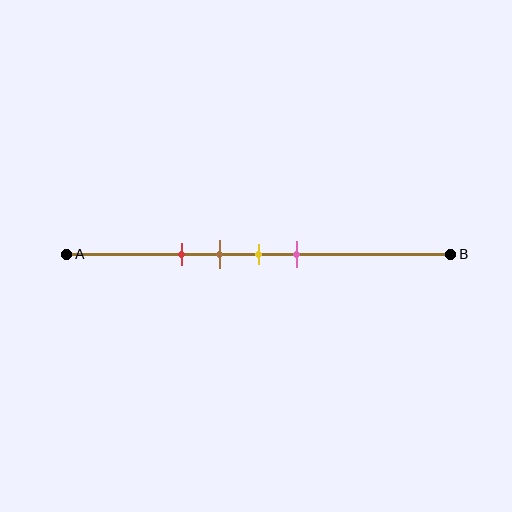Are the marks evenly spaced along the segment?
Yes, the marks are approximately evenly spaced.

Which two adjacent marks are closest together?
The brown and yellow marks are the closest adjacent pair.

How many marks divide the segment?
There are 4 marks dividing the segment.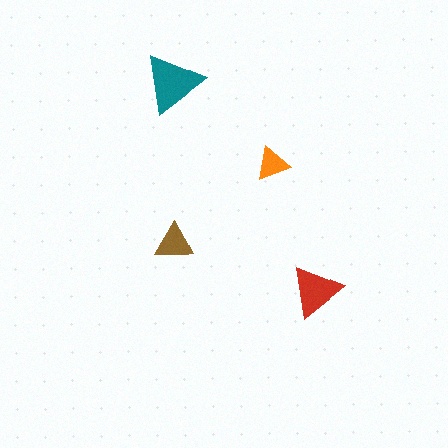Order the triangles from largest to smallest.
the teal one, the red one, the brown one, the orange one.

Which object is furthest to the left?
The brown triangle is leftmost.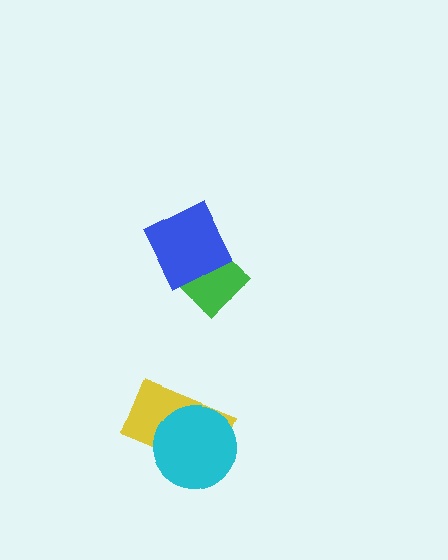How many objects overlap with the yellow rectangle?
1 object overlaps with the yellow rectangle.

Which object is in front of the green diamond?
The blue diamond is in front of the green diamond.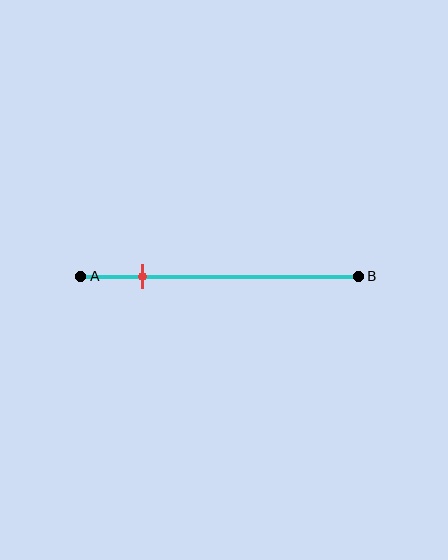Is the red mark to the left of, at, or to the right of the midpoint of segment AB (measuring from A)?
The red mark is to the left of the midpoint of segment AB.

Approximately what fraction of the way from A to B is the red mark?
The red mark is approximately 20% of the way from A to B.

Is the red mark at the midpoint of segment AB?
No, the mark is at about 20% from A, not at the 50% midpoint.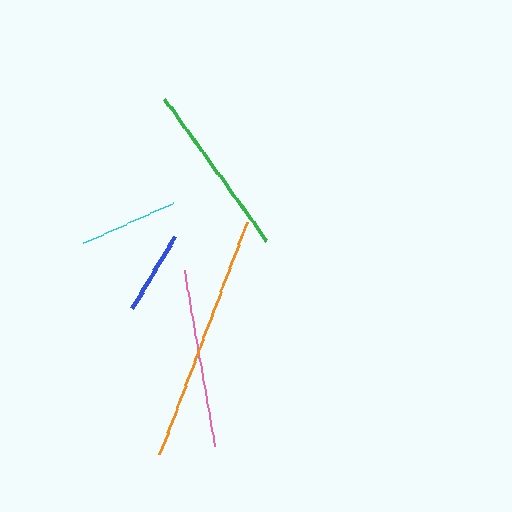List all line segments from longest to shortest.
From longest to shortest: orange, pink, green, cyan, blue.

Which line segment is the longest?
The orange line is the longest at approximately 248 pixels.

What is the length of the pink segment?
The pink segment is approximately 179 pixels long.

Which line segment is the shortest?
The blue line is the shortest at approximately 84 pixels.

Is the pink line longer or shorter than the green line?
The pink line is longer than the green line.